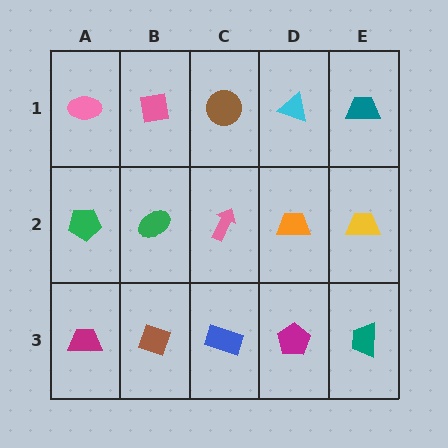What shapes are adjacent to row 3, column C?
A pink arrow (row 2, column C), a brown diamond (row 3, column B), a magenta pentagon (row 3, column D).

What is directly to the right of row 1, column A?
A pink square.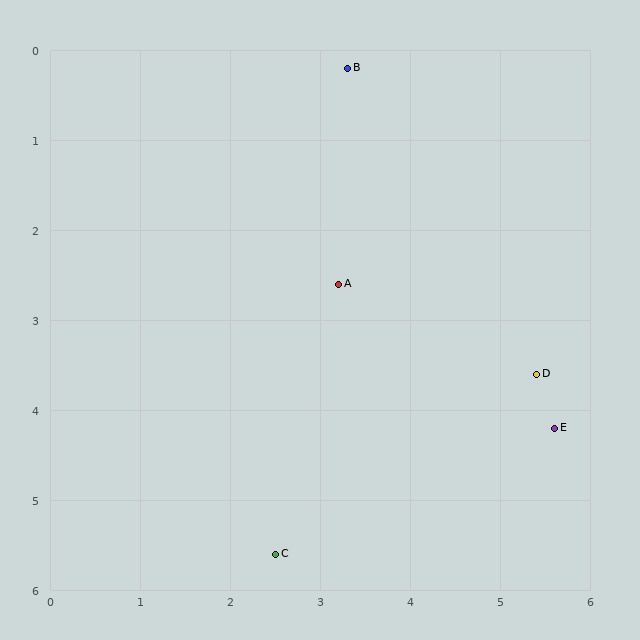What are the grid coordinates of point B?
Point B is at approximately (3.3, 0.2).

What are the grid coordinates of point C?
Point C is at approximately (2.5, 5.6).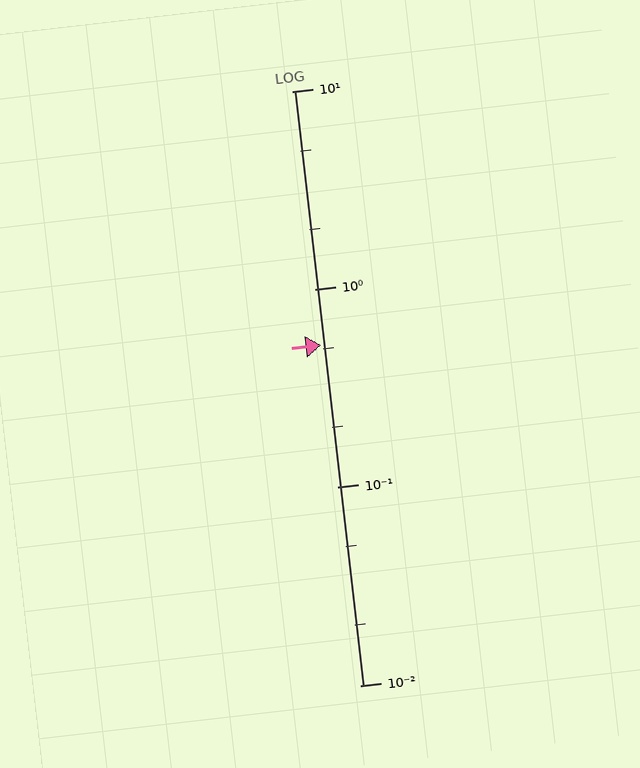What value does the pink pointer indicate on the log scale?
The pointer indicates approximately 0.52.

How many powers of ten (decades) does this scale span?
The scale spans 3 decades, from 0.01 to 10.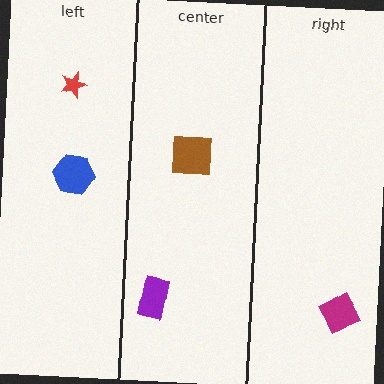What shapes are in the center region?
The brown square, the purple rectangle.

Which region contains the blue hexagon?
The left region.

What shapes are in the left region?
The blue hexagon, the red star.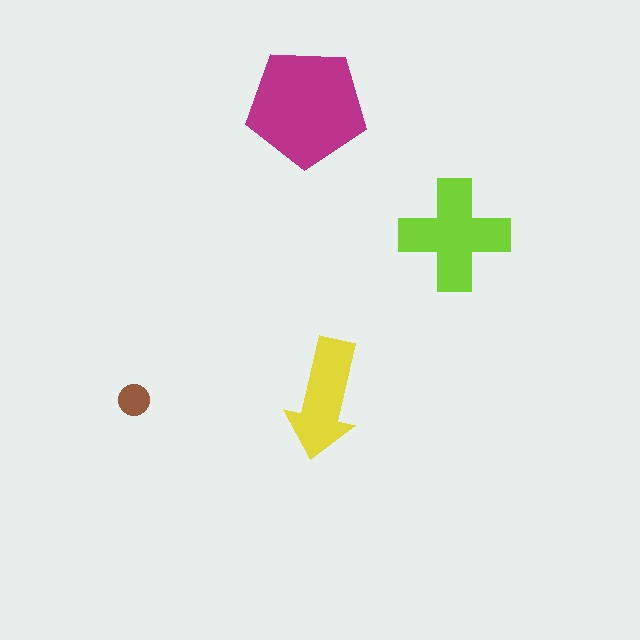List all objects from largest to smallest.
The magenta pentagon, the lime cross, the yellow arrow, the brown circle.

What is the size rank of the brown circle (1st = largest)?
4th.